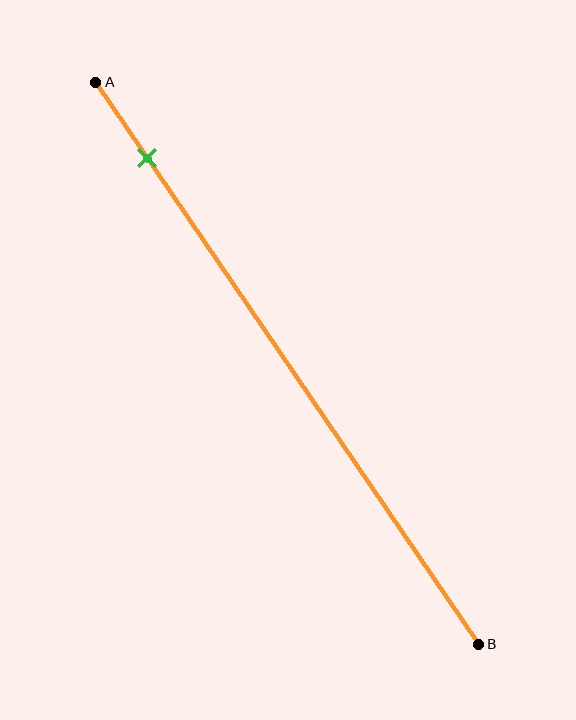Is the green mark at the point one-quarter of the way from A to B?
No, the mark is at about 15% from A, not at the 25% one-quarter point.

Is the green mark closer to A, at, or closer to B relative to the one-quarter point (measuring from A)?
The green mark is closer to point A than the one-quarter point of segment AB.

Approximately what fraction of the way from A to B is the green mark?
The green mark is approximately 15% of the way from A to B.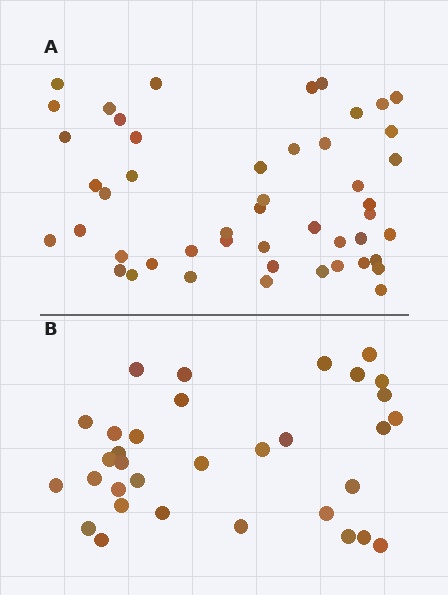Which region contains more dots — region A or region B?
Region A (the top region) has more dots.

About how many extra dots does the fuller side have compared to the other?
Region A has approximately 15 more dots than region B.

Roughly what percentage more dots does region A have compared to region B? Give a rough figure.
About 45% more.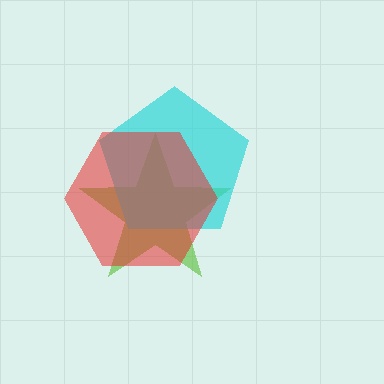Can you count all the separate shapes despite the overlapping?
Yes, there are 3 separate shapes.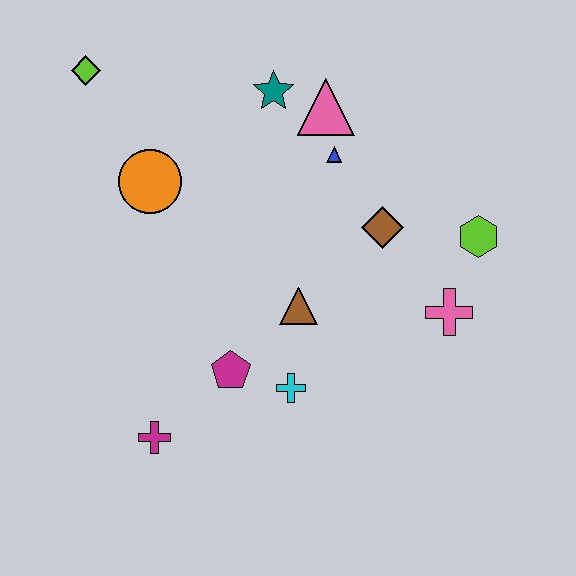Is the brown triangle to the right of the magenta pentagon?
Yes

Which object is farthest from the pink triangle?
The magenta cross is farthest from the pink triangle.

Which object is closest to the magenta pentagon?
The cyan cross is closest to the magenta pentagon.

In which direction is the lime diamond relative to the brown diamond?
The lime diamond is to the left of the brown diamond.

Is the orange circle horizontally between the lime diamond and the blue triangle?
Yes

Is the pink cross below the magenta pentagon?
No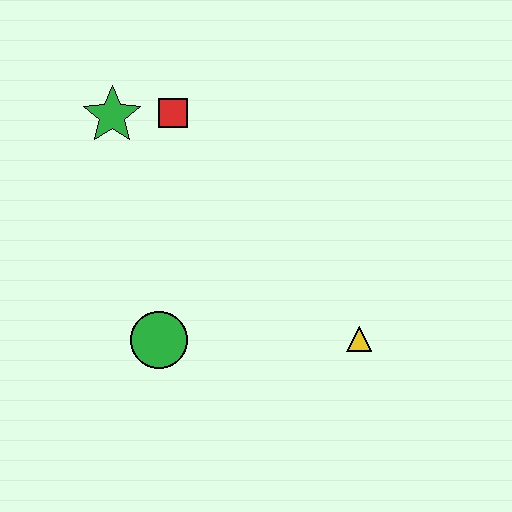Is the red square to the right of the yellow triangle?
No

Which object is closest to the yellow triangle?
The green circle is closest to the yellow triangle.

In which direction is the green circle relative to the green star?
The green circle is below the green star.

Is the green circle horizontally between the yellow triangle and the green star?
Yes